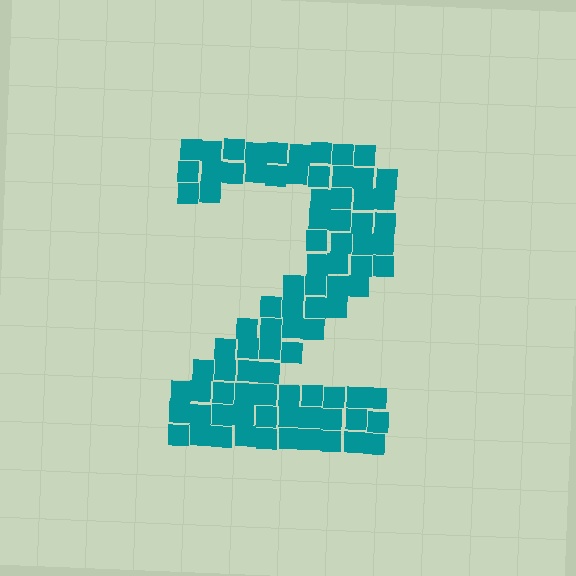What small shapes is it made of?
It is made of small squares.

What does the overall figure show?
The overall figure shows the digit 2.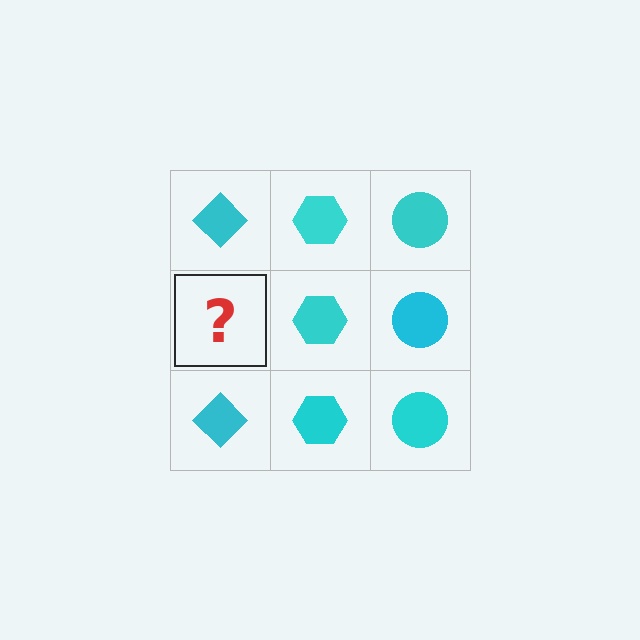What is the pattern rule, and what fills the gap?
The rule is that each column has a consistent shape. The gap should be filled with a cyan diamond.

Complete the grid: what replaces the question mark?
The question mark should be replaced with a cyan diamond.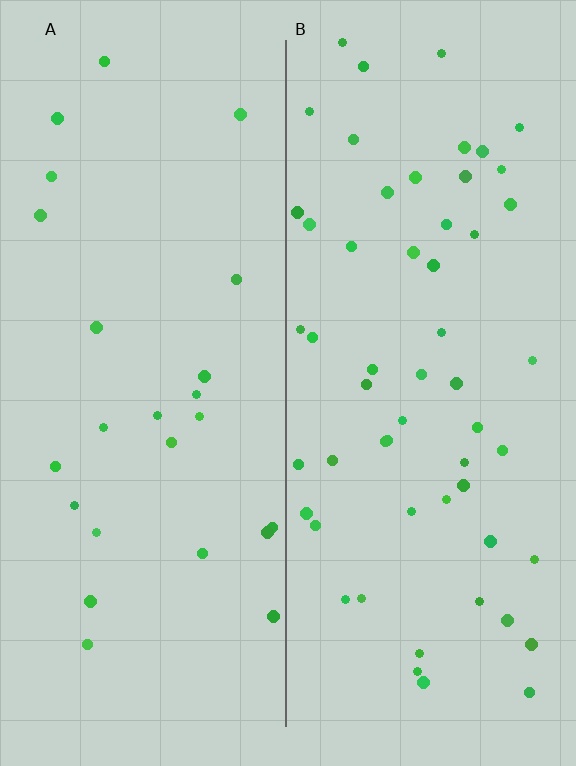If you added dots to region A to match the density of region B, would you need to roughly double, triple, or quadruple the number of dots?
Approximately double.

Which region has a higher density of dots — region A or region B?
B (the right).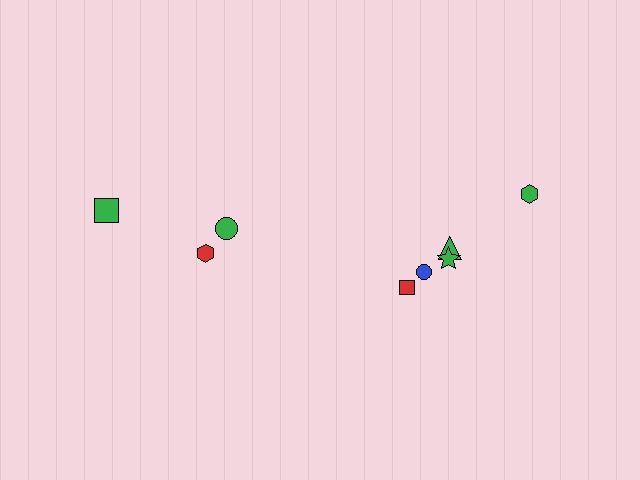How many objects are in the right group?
There are 5 objects.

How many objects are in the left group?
There are 3 objects.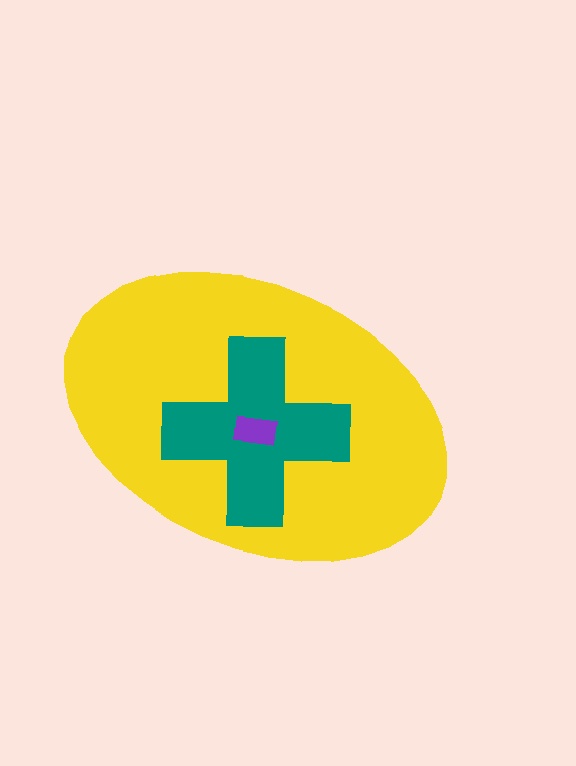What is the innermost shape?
The purple rectangle.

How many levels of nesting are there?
3.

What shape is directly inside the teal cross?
The purple rectangle.